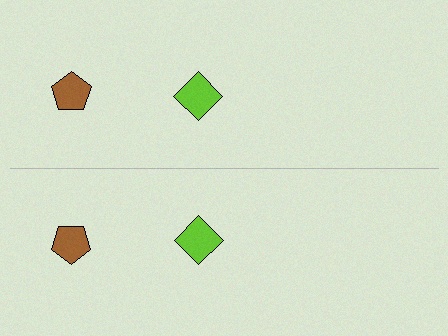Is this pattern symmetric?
Yes, this pattern has bilateral (reflection) symmetry.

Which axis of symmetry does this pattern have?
The pattern has a horizontal axis of symmetry running through the center of the image.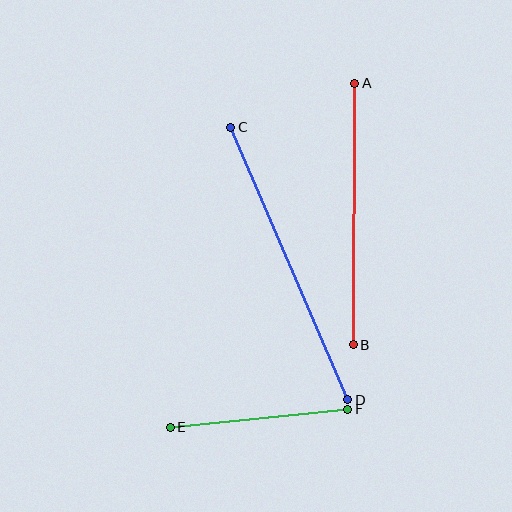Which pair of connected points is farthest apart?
Points C and D are farthest apart.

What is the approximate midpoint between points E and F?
The midpoint is at approximately (259, 418) pixels.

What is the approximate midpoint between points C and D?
The midpoint is at approximately (289, 264) pixels.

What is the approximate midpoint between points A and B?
The midpoint is at approximately (354, 214) pixels.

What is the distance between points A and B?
The distance is approximately 262 pixels.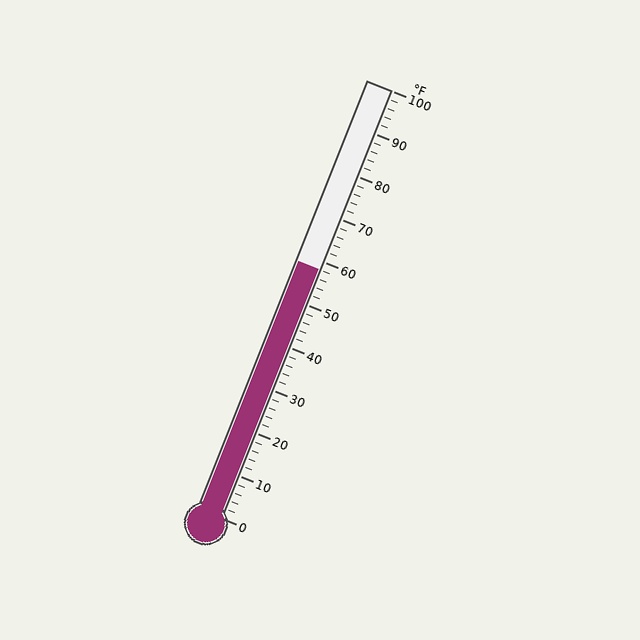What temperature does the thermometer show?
The thermometer shows approximately 58°F.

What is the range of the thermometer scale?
The thermometer scale ranges from 0°F to 100°F.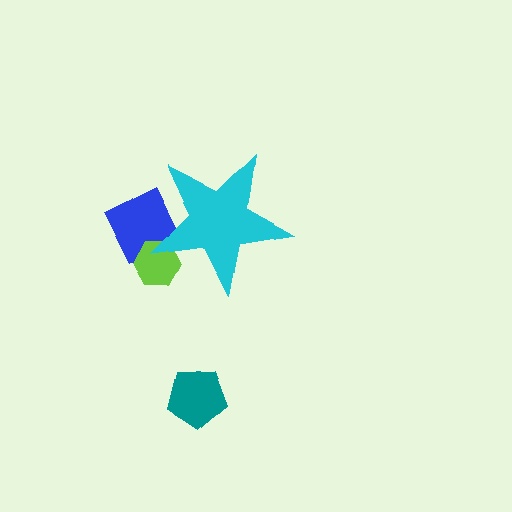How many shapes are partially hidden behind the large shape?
2 shapes are partially hidden.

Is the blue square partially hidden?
Yes, the blue square is partially hidden behind the cyan star.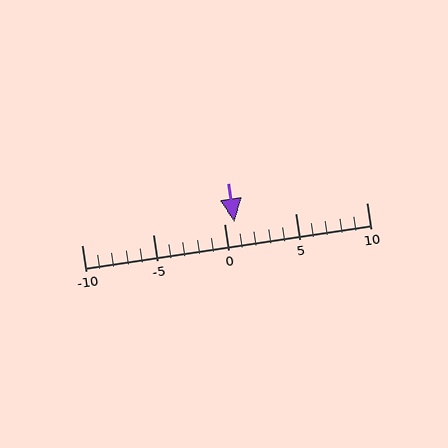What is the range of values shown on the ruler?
The ruler shows values from -10 to 10.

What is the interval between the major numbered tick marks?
The major tick marks are spaced 5 units apart.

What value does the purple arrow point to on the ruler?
The purple arrow points to approximately 1.